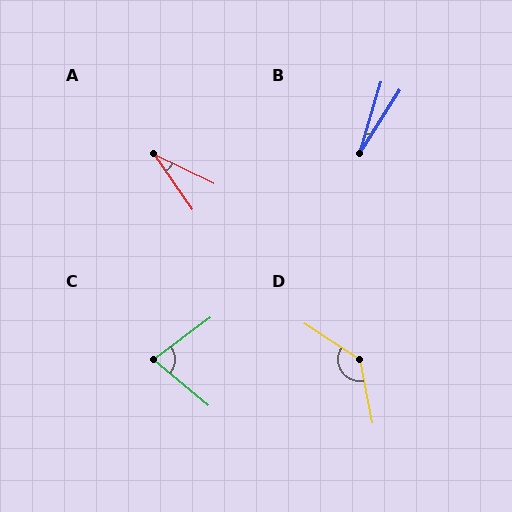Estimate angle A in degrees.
Approximately 29 degrees.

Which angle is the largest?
D, at approximately 134 degrees.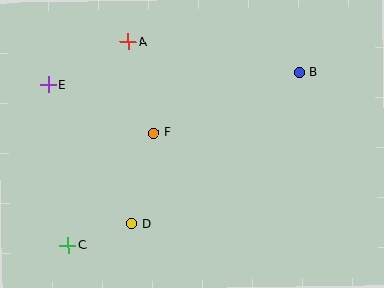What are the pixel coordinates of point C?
Point C is at (68, 245).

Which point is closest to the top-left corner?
Point E is closest to the top-left corner.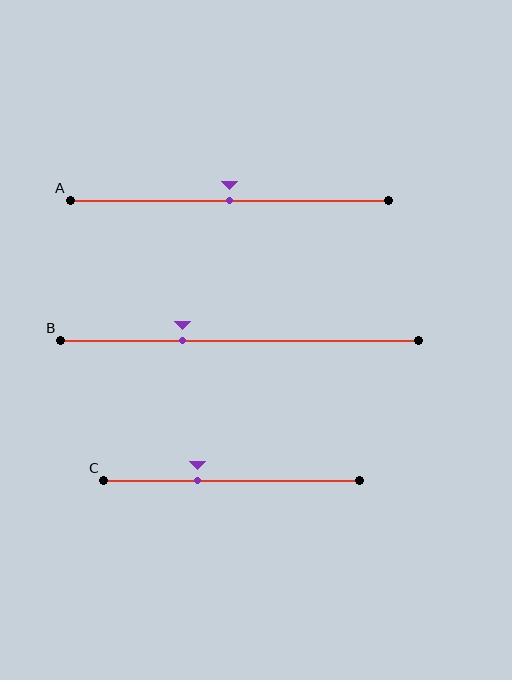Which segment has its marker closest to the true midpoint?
Segment A has its marker closest to the true midpoint.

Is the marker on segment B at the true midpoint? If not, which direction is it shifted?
No, the marker on segment B is shifted to the left by about 16% of the segment length.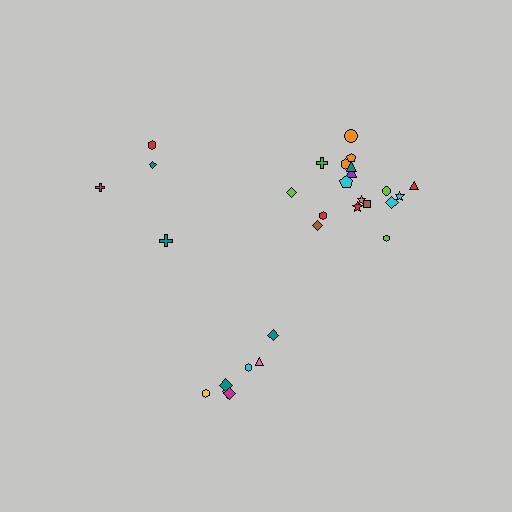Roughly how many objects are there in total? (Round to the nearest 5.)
Roughly 30 objects in total.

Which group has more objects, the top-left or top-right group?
The top-right group.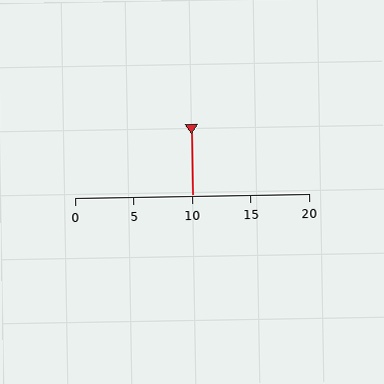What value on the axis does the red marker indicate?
The marker indicates approximately 10.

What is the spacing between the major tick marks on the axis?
The major ticks are spaced 5 apart.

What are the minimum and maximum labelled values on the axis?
The axis runs from 0 to 20.